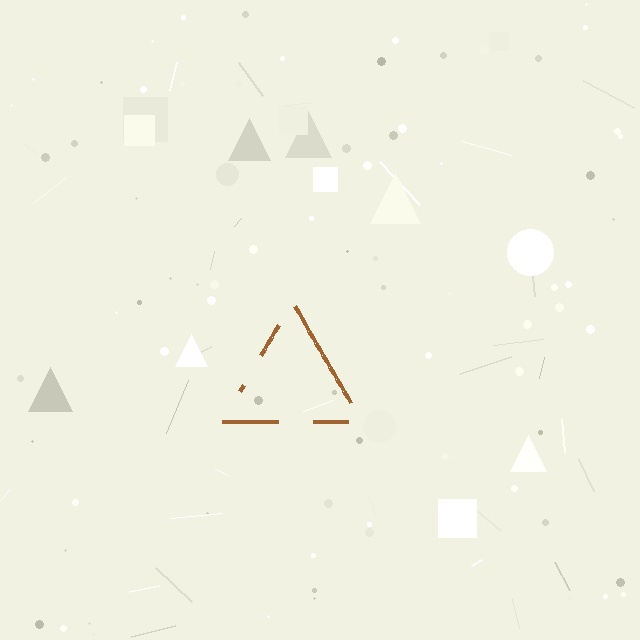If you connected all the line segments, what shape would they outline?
They would outline a triangle.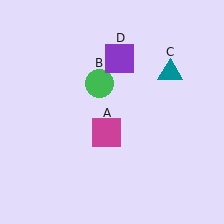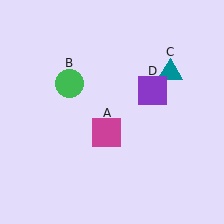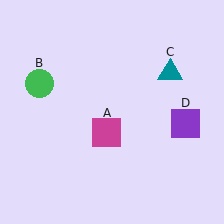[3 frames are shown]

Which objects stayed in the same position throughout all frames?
Magenta square (object A) and teal triangle (object C) remained stationary.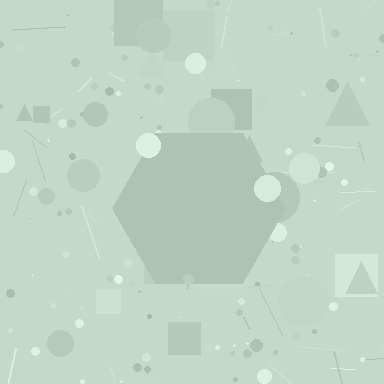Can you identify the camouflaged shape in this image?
The camouflaged shape is a hexagon.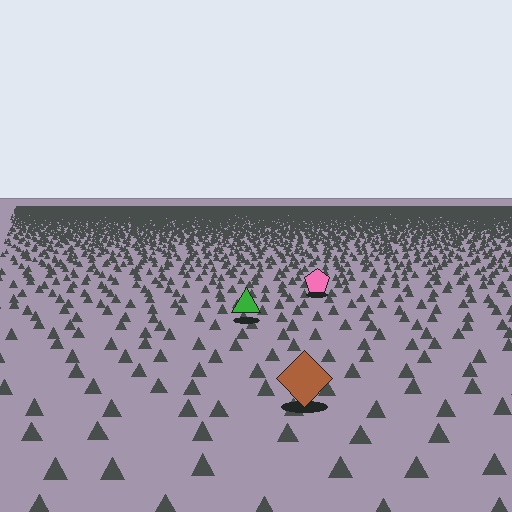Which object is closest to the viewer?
The brown diamond is closest. The texture marks near it are larger and more spread out.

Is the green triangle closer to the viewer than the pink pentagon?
Yes. The green triangle is closer — you can tell from the texture gradient: the ground texture is coarser near it.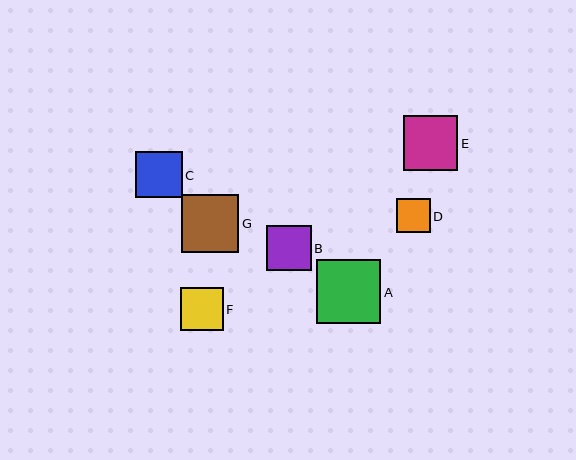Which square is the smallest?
Square D is the smallest with a size of approximately 34 pixels.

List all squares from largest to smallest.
From largest to smallest: A, G, E, C, B, F, D.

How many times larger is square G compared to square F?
Square G is approximately 1.3 times the size of square F.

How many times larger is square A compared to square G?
Square A is approximately 1.1 times the size of square G.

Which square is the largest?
Square A is the largest with a size of approximately 64 pixels.